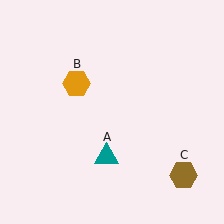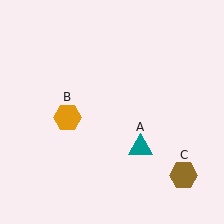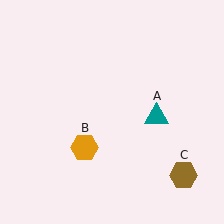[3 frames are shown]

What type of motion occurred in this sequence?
The teal triangle (object A), orange hexagon (object B) rotated counterclockwise around the center of the scene.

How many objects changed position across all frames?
2 objects changed position: teal triangle (object A), orange hexagon (object B).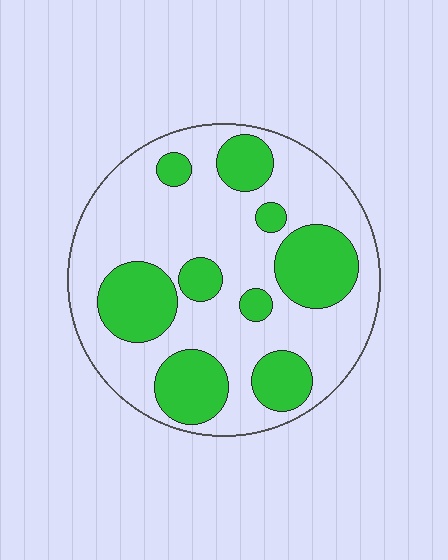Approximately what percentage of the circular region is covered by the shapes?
Approximately 35%.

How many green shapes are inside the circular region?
9.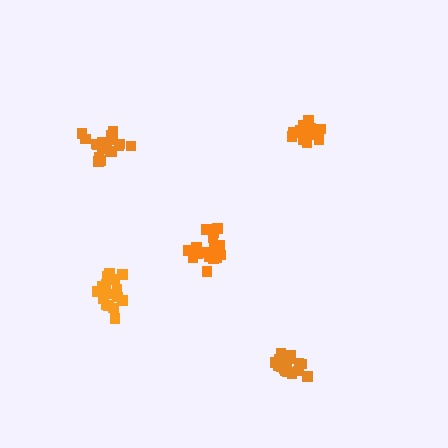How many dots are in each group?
Group 1: 19 dots, Group 2: 19 dots, Group 3: 20 dots, Group 4: 17 dots, Group 5: 19 dots (94 total).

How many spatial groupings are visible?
There are 5 spatial groupings.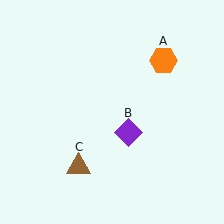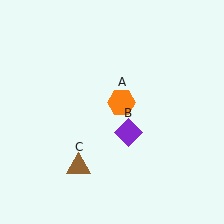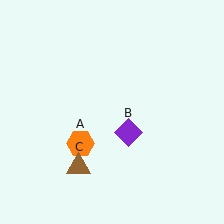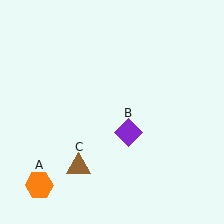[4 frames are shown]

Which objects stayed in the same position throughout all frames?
Purple diamond (object B) and brown triangle (object C) remained stationary.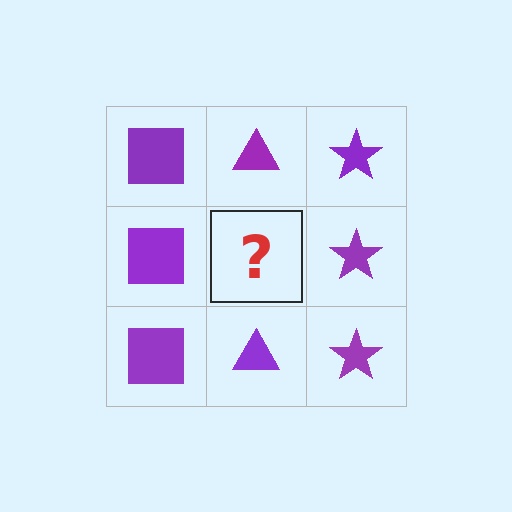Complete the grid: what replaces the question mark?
The question mark should be replaced with a purple triangle.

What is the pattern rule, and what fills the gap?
The rule is that each column has a consistent shape. The gap should be filled with a purple triangle.